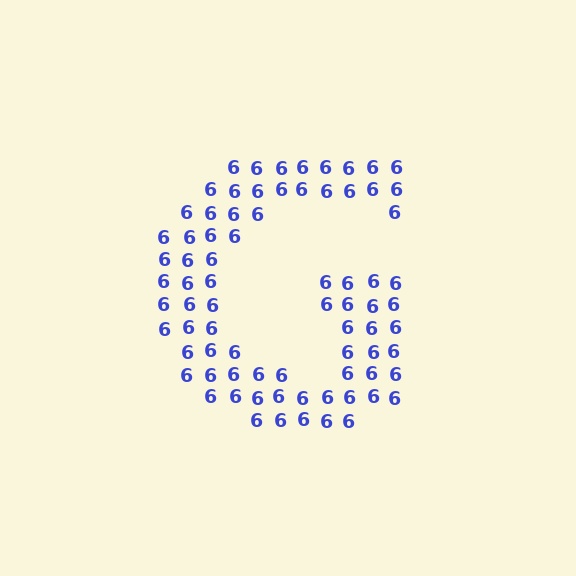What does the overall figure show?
The overall figure shows the letter G.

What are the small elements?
The small elements are digit 6's.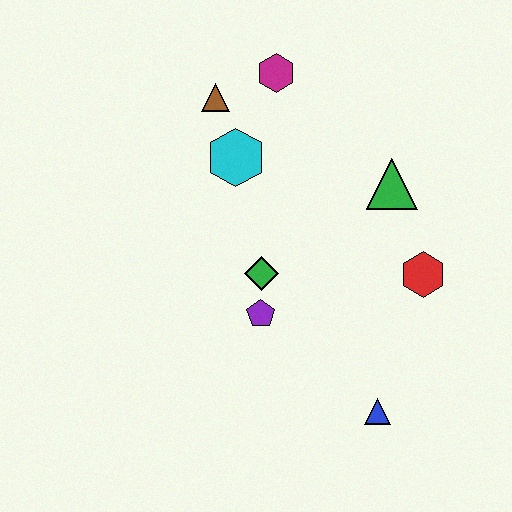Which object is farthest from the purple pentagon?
The magenta hexagon is farthest from the purple pentagon.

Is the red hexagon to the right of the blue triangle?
Yes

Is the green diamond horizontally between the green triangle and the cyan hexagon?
Yes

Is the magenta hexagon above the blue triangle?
Yes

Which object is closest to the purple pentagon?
The green diamond is closest to the purple pentagon.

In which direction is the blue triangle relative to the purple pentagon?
The blue triangle is to the right of the purple pentagon.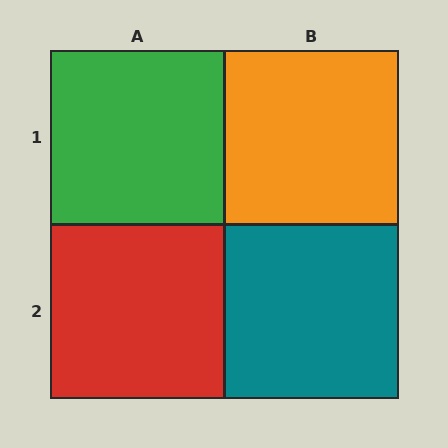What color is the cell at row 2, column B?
Teal.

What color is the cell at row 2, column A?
Red.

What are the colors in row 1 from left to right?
Green, orange.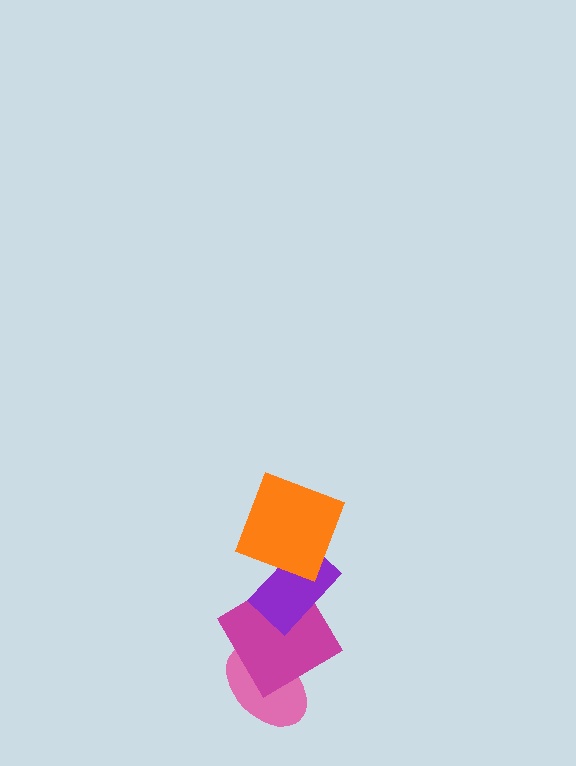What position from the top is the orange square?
The orange square is 1st from the top.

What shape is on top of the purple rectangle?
The orange square is on top of the purple rectangle.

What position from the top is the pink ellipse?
The pink ellipse is 4th from the top.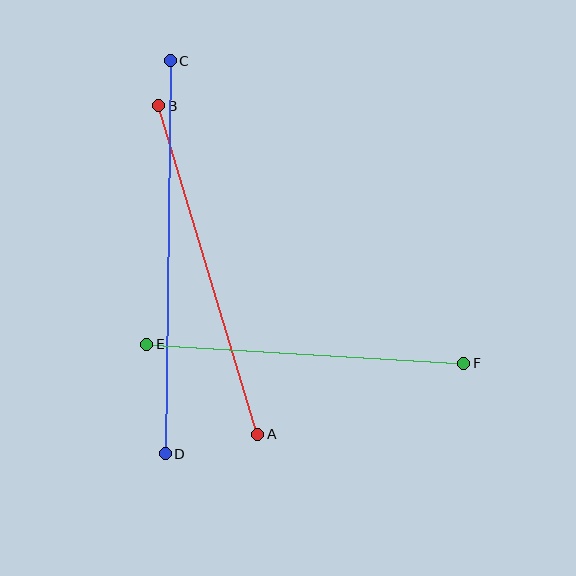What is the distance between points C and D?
The distance is approximately 393 pixels.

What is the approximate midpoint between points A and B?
The midpoint is at approximately (208, 270) pixels.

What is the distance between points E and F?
The distance is approximately 317 pixels.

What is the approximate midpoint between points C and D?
The midpoint is at approximately (168, 257) pixels.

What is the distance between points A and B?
The distance is approximately 343 pixels.